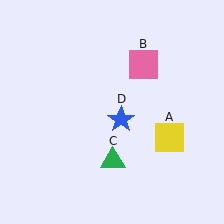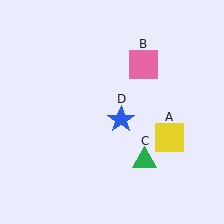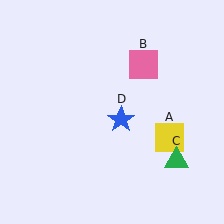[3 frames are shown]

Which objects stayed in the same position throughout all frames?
Yellow square (object A) and pink square (object B) and blue star (object D) remained stationary.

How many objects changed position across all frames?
1 object changed position: green triangle (object C).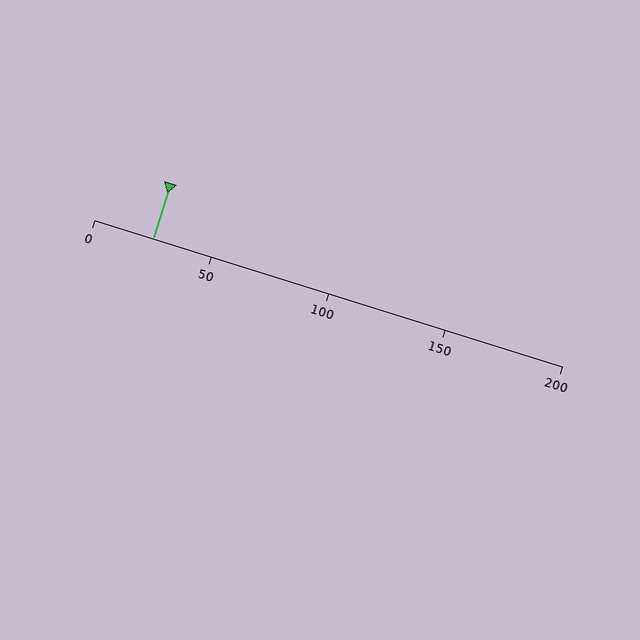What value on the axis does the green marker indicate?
The marker indicates approximately 25.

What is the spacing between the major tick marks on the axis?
The major ticks are spaced 50 apart.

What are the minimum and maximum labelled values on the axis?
The axis runs from 0 to 200.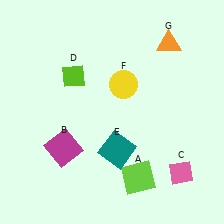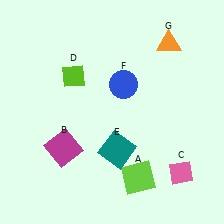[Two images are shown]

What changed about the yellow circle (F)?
In Image 1, F is yellow. In Image 2, it changed to blue.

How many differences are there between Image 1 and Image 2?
There is 1 difference between the two images.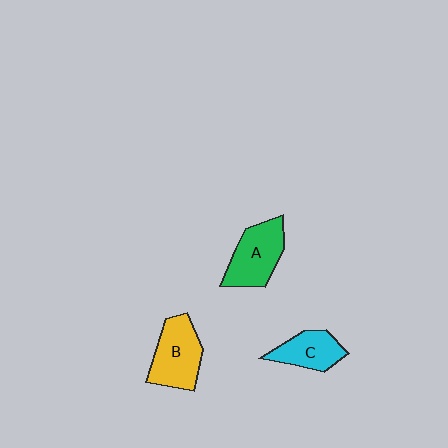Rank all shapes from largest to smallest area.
From largest to smallest: B (yellow), A (green), C (cyan).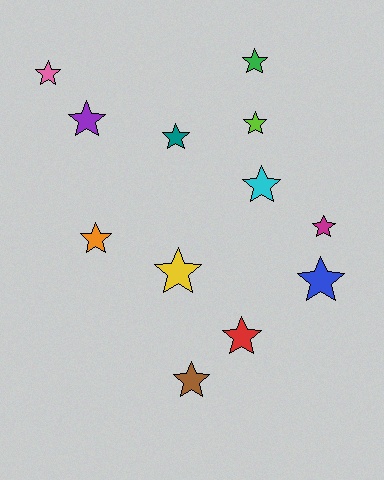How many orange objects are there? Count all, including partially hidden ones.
There is 1 orange object.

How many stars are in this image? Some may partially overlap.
There are 12 stars.